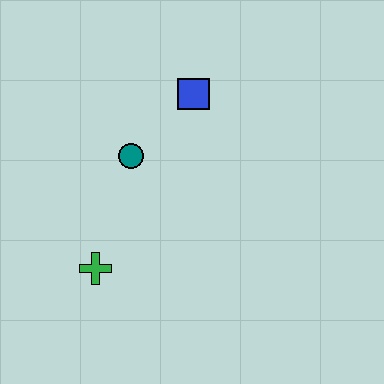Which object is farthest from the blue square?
The green cross is farthest from the blue square.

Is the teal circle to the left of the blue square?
Yes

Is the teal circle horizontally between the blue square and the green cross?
Yes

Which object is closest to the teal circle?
The blue square is closest to the teal circle.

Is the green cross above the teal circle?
No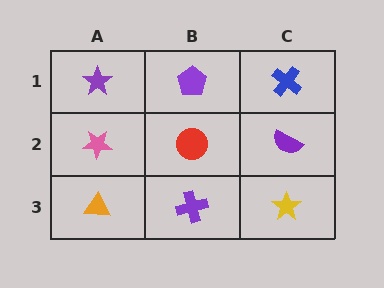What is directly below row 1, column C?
A purple semicircle.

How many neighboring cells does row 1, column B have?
3.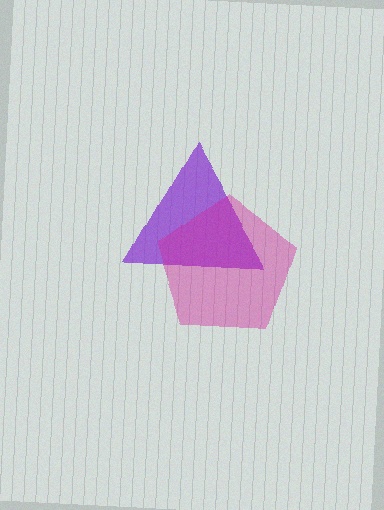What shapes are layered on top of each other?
The layered shapes are: a purple triangle, a magenta pentagon.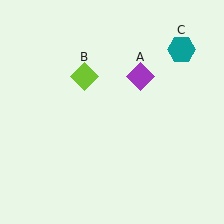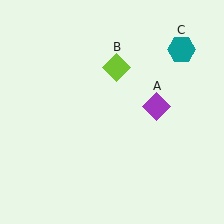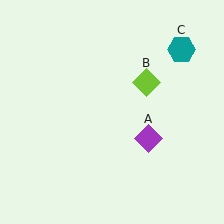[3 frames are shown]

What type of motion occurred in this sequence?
The purple diamond (object A), lime diamond (object B) rotated clockwise around the center of the scene.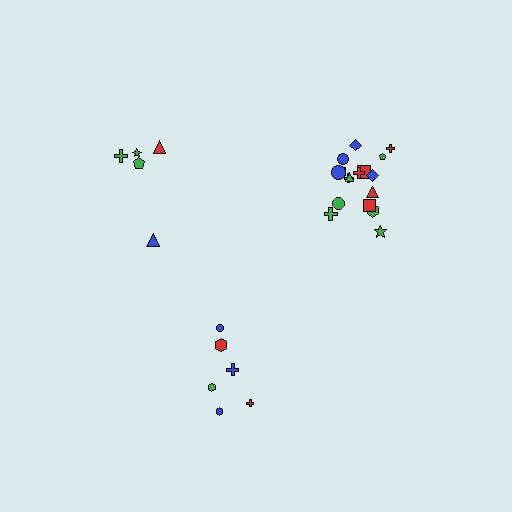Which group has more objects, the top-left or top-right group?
The top-right group.